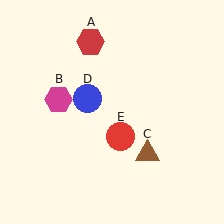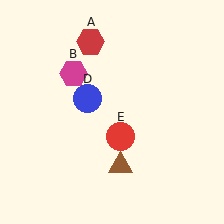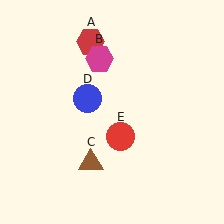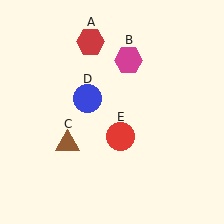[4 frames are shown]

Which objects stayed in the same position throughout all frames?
Red hexagon (object A) and blue circle (object D) and red circle (object E) remained stationary.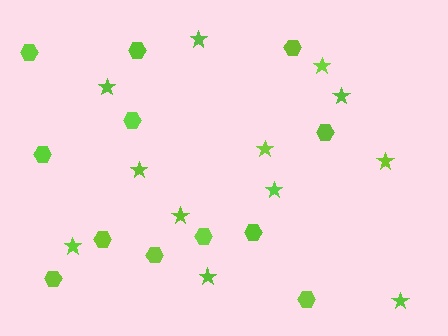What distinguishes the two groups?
There are 2 groups: one group of stars (12) and one group of hexagons (12).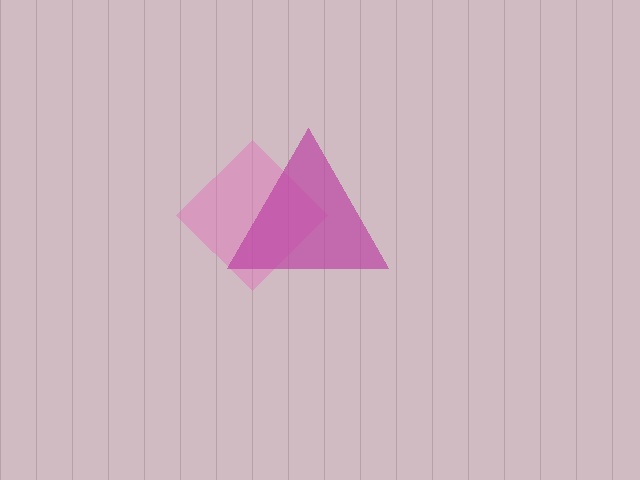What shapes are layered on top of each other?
The layered shapes are: a pink diamond, a magenta triangle.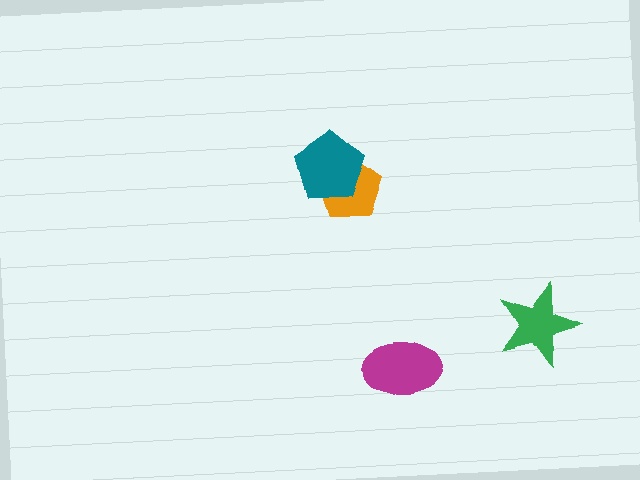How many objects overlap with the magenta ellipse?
0 objects overlap with the magenta ellipse.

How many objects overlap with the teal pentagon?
1 object overlaps with the teal pentagon.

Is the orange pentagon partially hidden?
Yes, it is partially covered by another shape.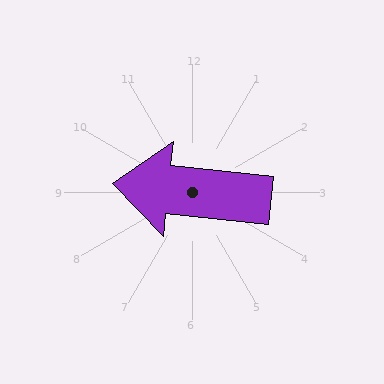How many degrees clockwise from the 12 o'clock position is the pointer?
Approximately 276 degrees.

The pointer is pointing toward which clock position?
Roughly 9 o'clock.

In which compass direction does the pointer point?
West.